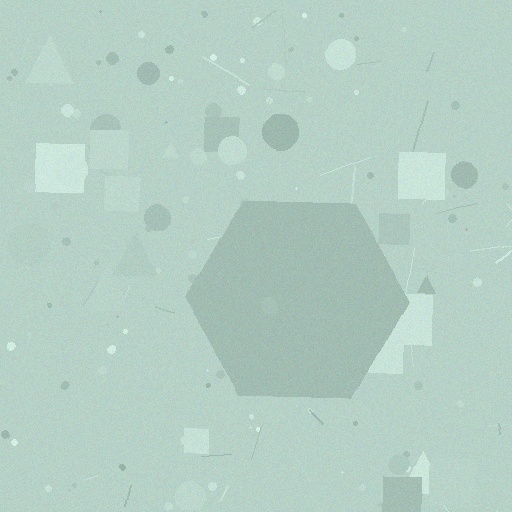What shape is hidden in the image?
A hexagon is hidden in the image.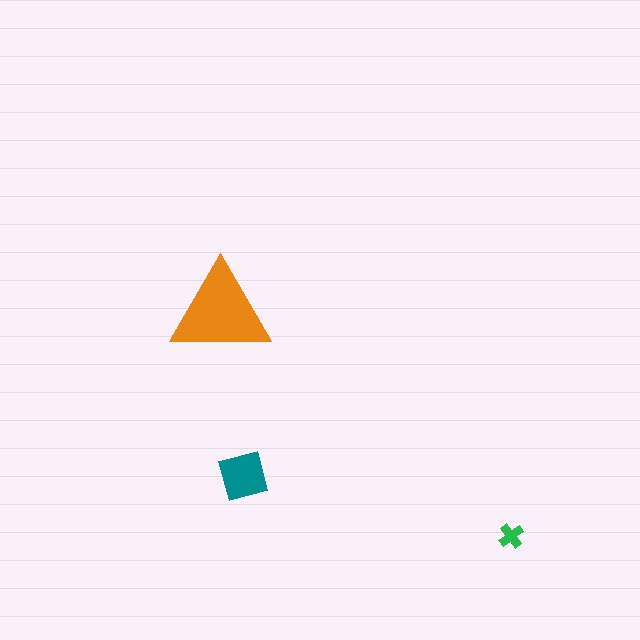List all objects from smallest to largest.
The green cross, the teal square, the orange triangle.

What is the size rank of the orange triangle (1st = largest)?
1st.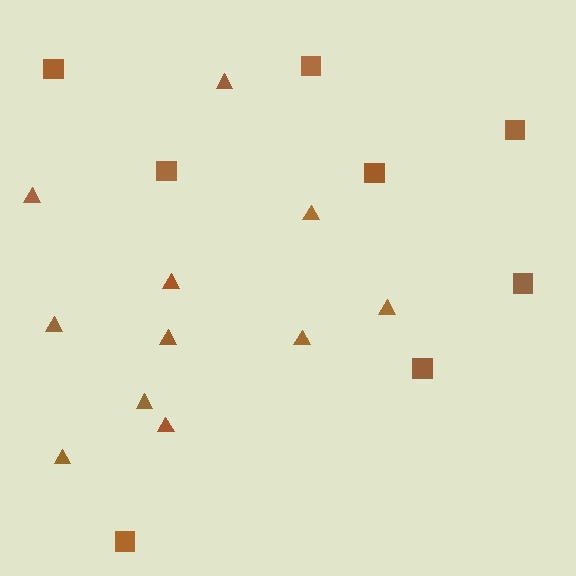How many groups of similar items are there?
There are 2 groups: one group of squares (8) and one group of triangles (11).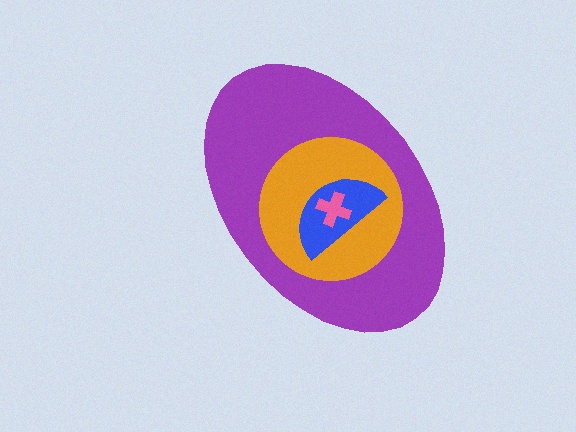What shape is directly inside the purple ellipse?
The orange circle.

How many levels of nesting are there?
4.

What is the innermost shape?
The pink cross.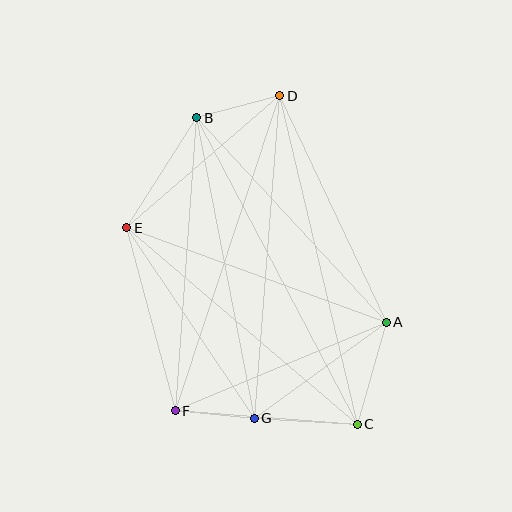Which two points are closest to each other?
Points F and G are closest to each other.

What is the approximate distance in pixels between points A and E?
The distance between A and E is approximately 276 pixels.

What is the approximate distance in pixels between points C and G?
The distance between C and G is approximately 103 pixels.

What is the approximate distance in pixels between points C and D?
The distance between C and D is approximately 338 pixels.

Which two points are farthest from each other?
Points B and C are farthest from each other.